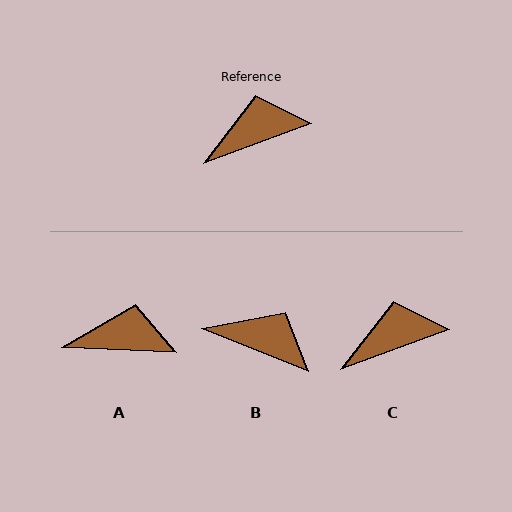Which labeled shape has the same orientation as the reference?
C.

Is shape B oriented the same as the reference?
No, it is off by about 42 degrees.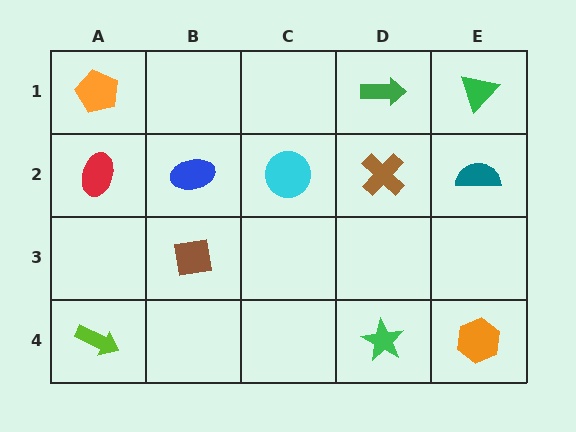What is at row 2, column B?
A blue ellipse.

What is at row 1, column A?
An orange pentagon.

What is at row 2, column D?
A brown cross.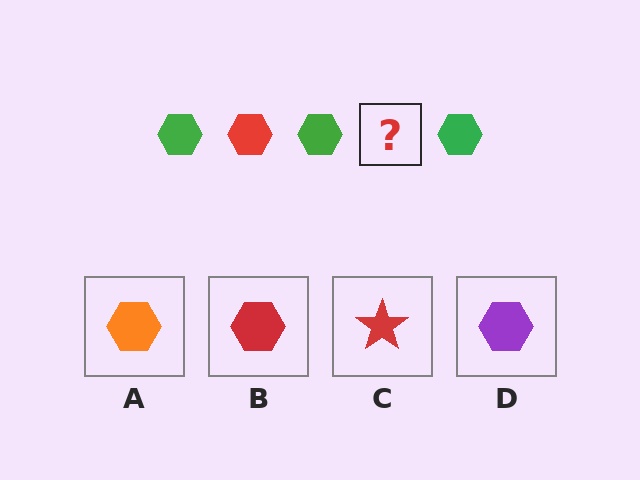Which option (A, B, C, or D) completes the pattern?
B.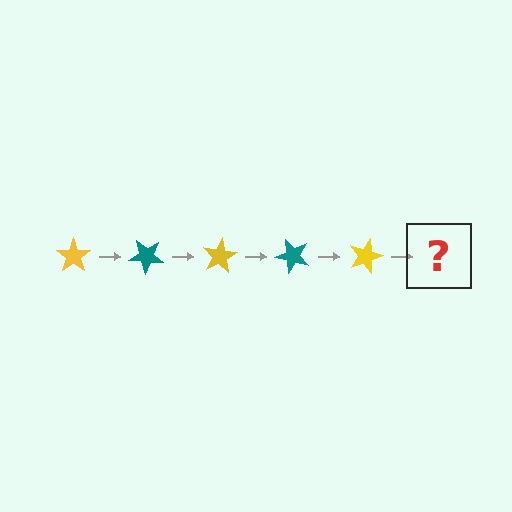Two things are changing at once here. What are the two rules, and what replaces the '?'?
The two rules are that it rotates 40 degrees each step and the color cycles through yellow and teal. The '?' should be a teal star, rotated 200 degrees from the start.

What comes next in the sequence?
The next element should be a teal star, rotated 200 degrees from the start.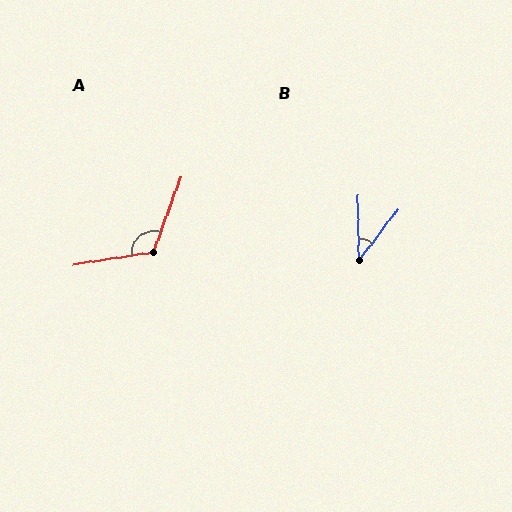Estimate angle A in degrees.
Approximately 119 degrees.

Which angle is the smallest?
B, at approximately 38 degrees.